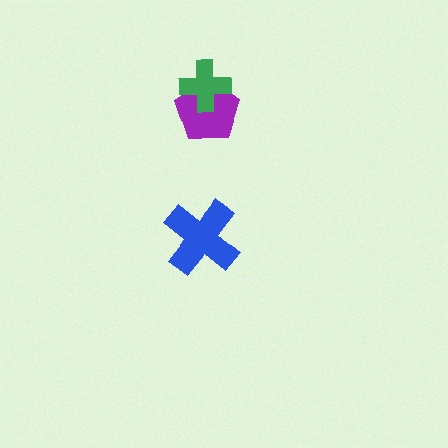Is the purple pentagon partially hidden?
Yes, it is partially covered by another shape.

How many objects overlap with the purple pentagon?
1 object overlaps with the purple pentagon.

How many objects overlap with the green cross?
1 object overlaps with the green cross.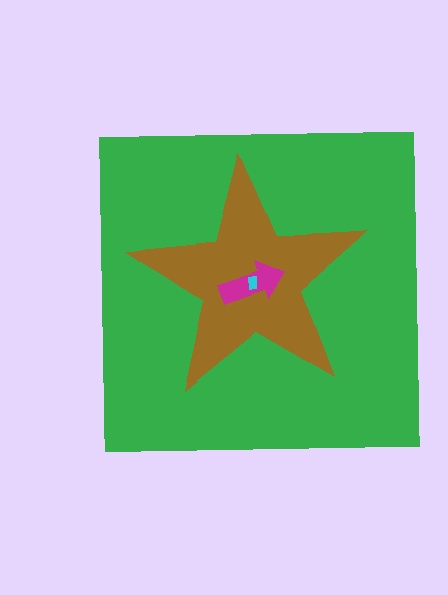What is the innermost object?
The cyan rectangle.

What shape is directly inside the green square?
The brown star.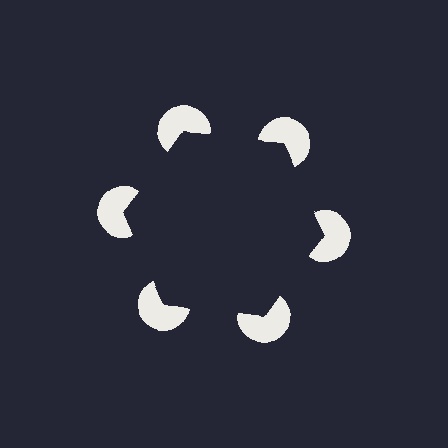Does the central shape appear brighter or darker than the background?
It typically appears slightly darker than the background, even though no actual brightness change is drawn.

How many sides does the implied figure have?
6 sides.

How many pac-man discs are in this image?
There are 6 — one at each vertex of the illusory hexagon.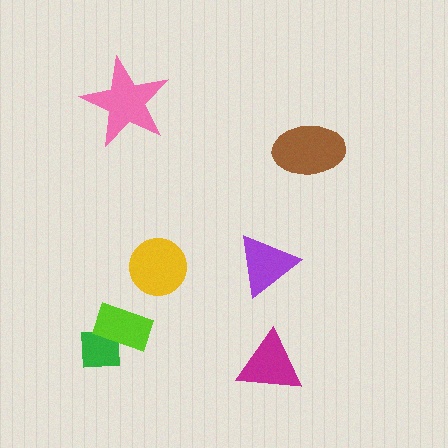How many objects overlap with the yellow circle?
0 objects overlap with the yellow circle.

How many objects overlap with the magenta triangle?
0 objects overlap with the magenta triangle.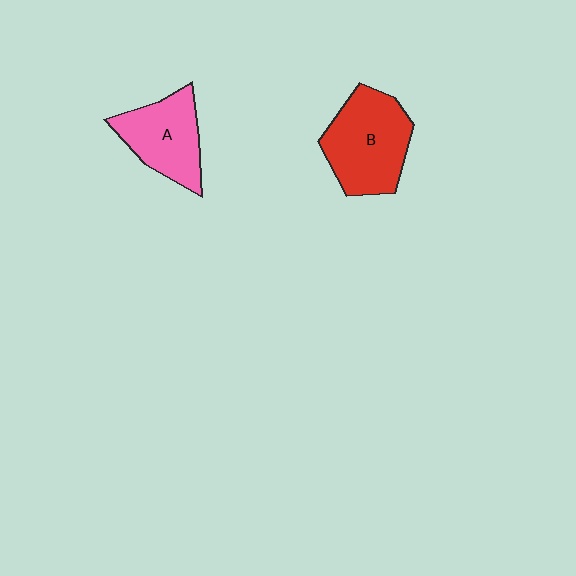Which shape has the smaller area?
Shape A (pink).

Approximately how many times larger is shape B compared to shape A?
Approximately 1.3 times.